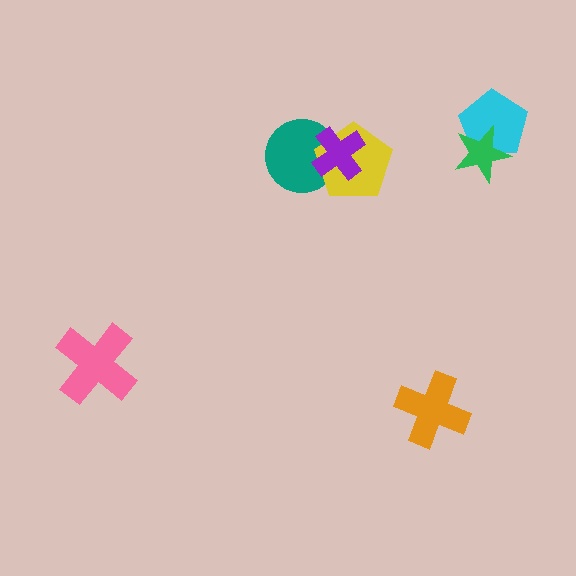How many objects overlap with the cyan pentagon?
1 object overlaps with the cyan pentagon.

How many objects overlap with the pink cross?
0 objects overlap with the pink cross.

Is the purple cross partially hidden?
No, no other shape covers it.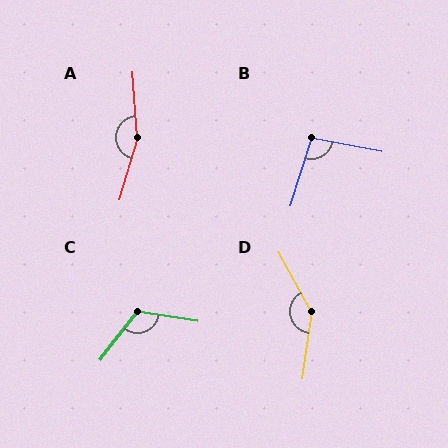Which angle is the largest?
A, at approximately 159 degrees.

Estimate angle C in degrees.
Approximately 119 degrees.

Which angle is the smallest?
B, at approximately 97 degrees.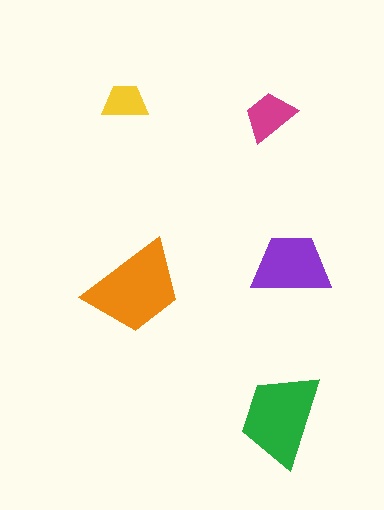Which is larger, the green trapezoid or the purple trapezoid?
The green one.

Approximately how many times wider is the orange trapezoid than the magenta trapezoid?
About 2 times wider.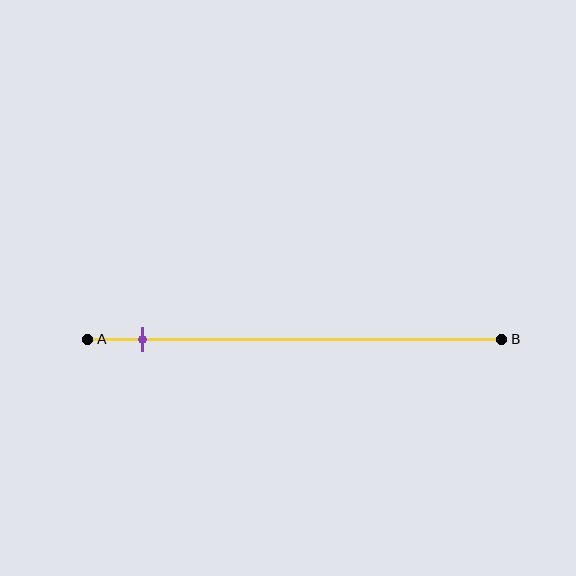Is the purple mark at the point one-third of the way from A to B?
No, the mark is at about 15% from A, not at the 33% one-third point.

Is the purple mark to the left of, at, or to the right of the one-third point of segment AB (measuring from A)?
The purple mark is to the left of the one-third point of segment AB.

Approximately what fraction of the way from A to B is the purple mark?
The purple mark is approximately 15% of the way from A to B.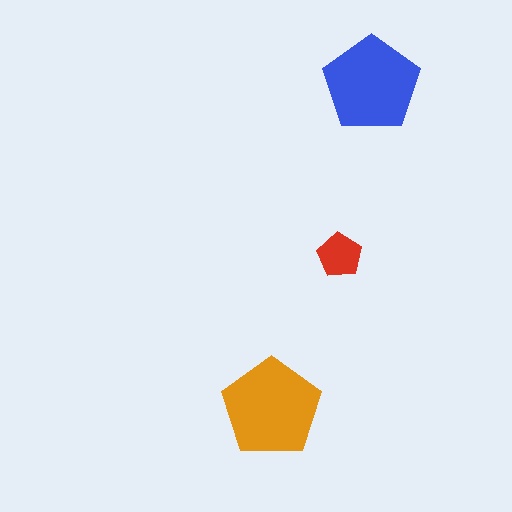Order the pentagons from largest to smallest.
the orange one, the blue one, the red one.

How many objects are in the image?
There are 3 objects in the image.